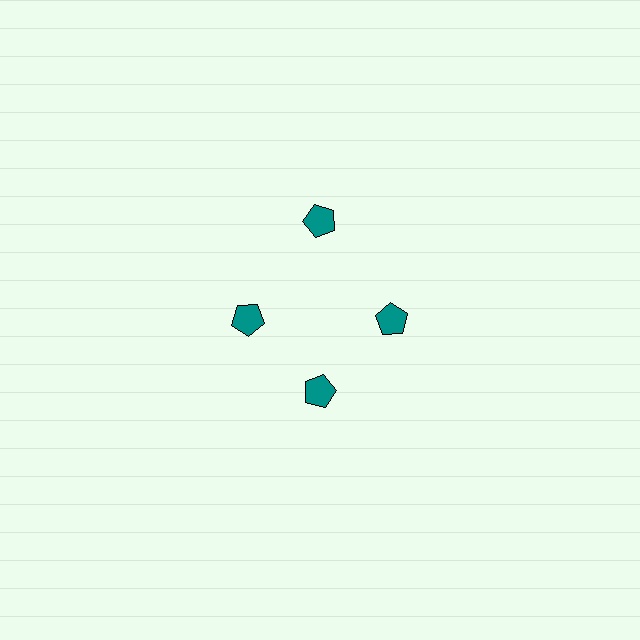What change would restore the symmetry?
The symmetry would be restored by moving it inward, back onto the ring so that all 4 pentagons sit at equal angles and equal distance from the center.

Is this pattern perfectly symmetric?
No. The 4 teal pentagons are arranged in a ring, but one element near the 12 o'clock position is pushed outward from the center, breaking the 4-fold rotational symmetry.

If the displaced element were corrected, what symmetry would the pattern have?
It would have 4-fold rotational symmetry — the pattern would map onto itself every 90 degrees.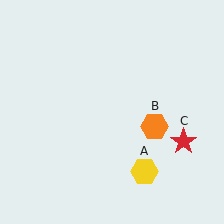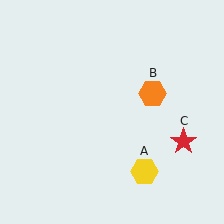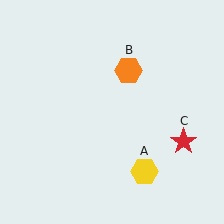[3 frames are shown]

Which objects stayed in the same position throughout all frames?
Yellow hexagon (object A) and red star (object C) remained stationary.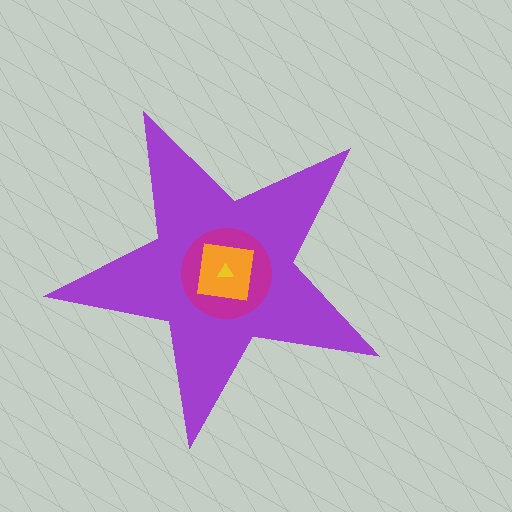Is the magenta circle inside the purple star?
Yes.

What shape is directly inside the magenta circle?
The orange square.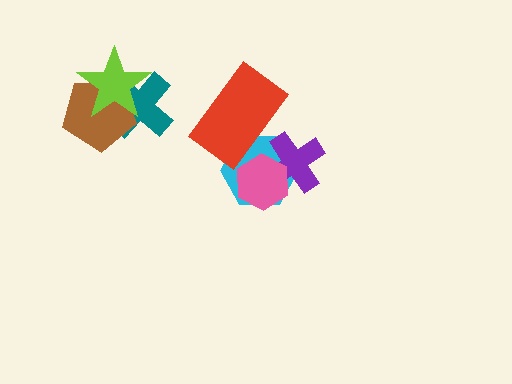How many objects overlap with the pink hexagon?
2 objects overlap with the pink hexagon.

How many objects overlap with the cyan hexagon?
3 objects overlap with the cyan hexagon.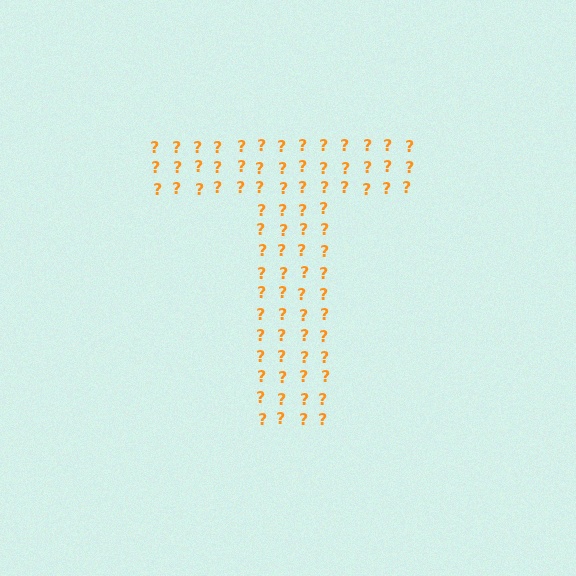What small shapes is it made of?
It is made of small question marks.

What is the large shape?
The large shape is the letter T.